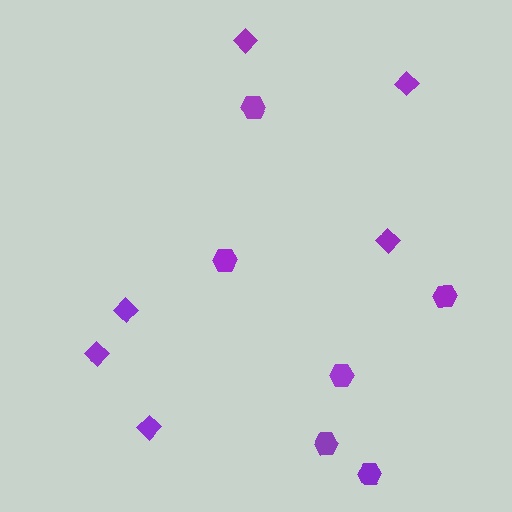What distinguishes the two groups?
There are 2 groups: one group of diamonds (6) and one group of hexagons (6).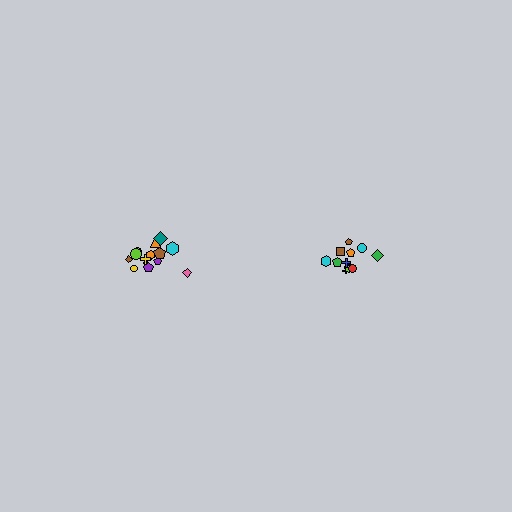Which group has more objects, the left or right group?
The left group.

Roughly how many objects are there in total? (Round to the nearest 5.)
Roughly 25 objects in total.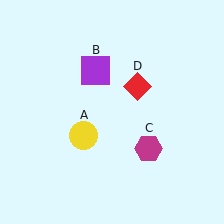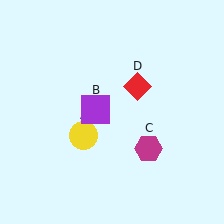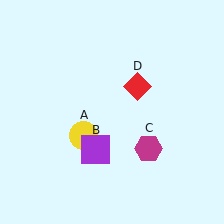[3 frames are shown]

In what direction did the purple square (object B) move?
The purple square (object B) moved down.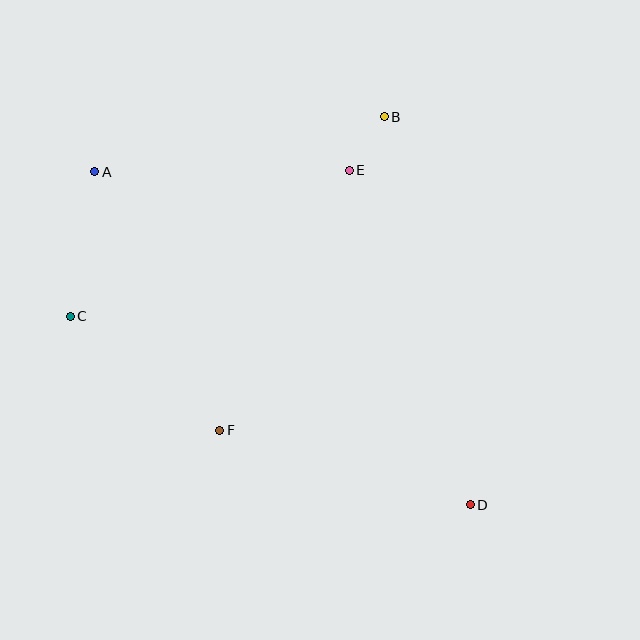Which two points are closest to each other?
Points B and E are closest to each other.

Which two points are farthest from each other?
Points A and D are farthest from each other.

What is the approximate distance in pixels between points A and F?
The distance between A and F is approximately 287 pixels.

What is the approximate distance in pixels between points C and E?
The distance between C and E is approximately 315 pixels.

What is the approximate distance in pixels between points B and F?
The distance between B and F is approximately 354 pixels.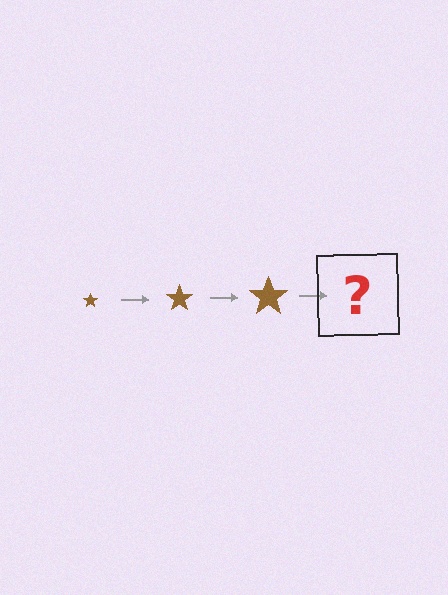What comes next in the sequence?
The next element should be a brown star, larger than the previous one.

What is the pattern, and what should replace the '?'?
The pattern is that the star gets progressively larger each step. The '?' should be a brown star, larger than the previous one.